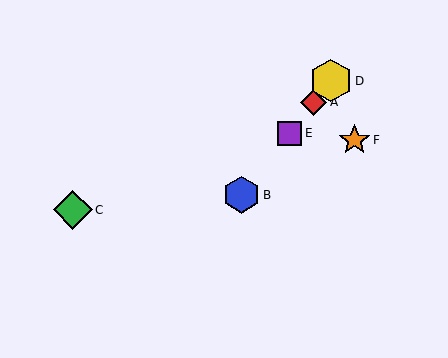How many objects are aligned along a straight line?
4 objects (A, B, D, E) are aligned along a straight line.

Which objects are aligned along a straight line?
Objects A, B, D, E are aligned along a straight line.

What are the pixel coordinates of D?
Object D is at (331, 81).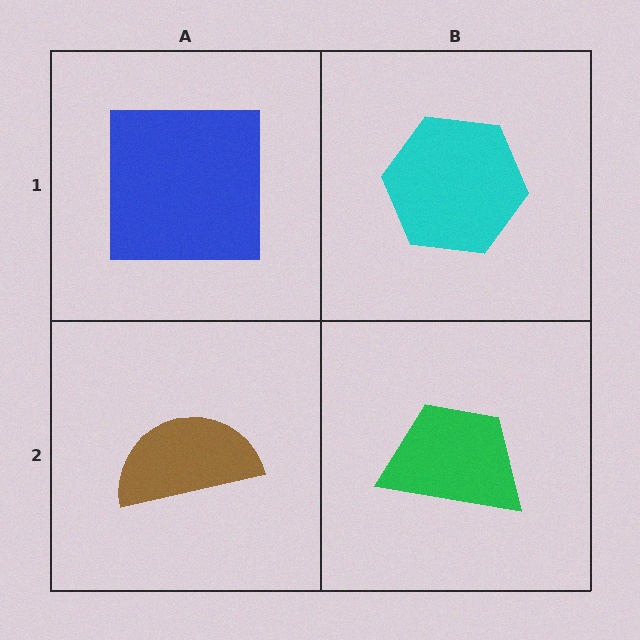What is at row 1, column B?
A cyan hexagon.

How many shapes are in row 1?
2 shapes.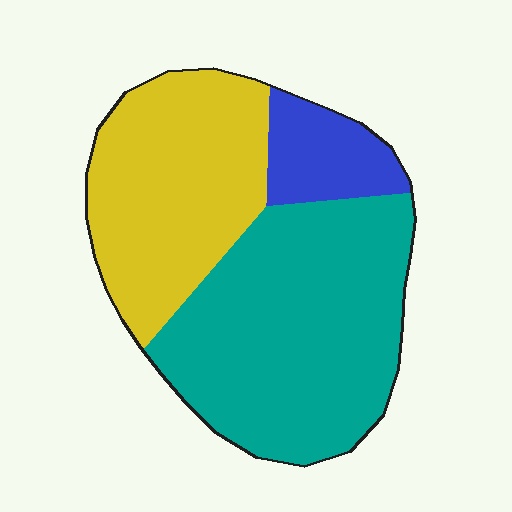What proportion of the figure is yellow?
Yellow takes up between a third and a half of the figure.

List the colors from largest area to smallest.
From largest to smallest: teal, yellow, blue.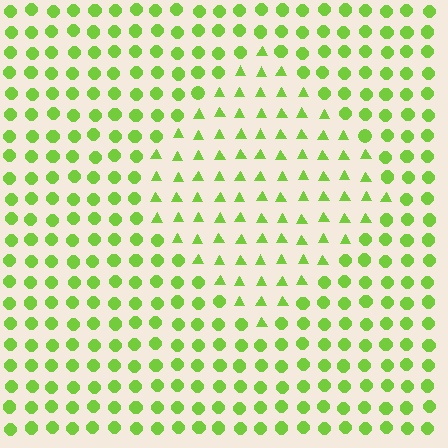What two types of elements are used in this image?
The image uses triangles inside the diamond region and circles outside it.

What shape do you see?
I see a diamond.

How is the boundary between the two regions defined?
The boundary is defined by a change in element shape: triangles inside vs. circles outside. All elements share the same color and spacing.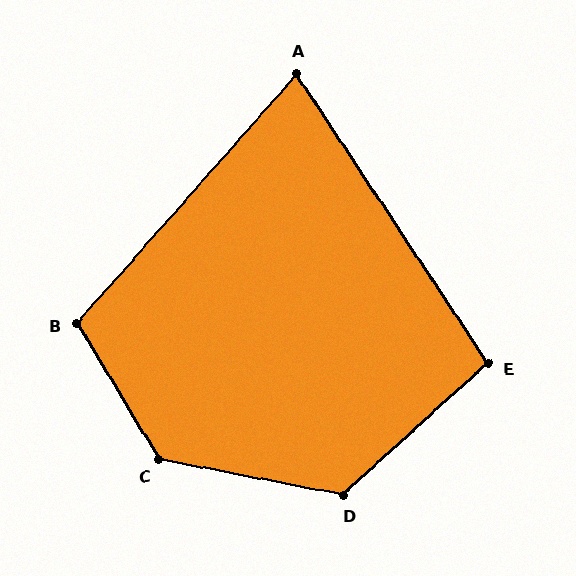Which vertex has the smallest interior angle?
A, at approximately 75 degrees.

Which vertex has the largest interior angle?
C, at approximately 132 degrees.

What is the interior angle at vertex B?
Approximately 107 degrees (obtuse).